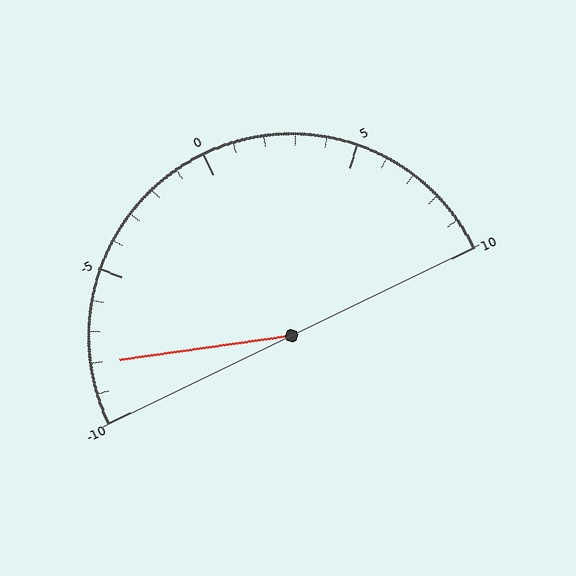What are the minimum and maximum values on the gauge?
The gauge ranges from -10 to 10.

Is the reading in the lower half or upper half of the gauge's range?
The reading is in the lower half of the range (-10 to 10).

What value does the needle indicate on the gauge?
The needle indicates approximately -8.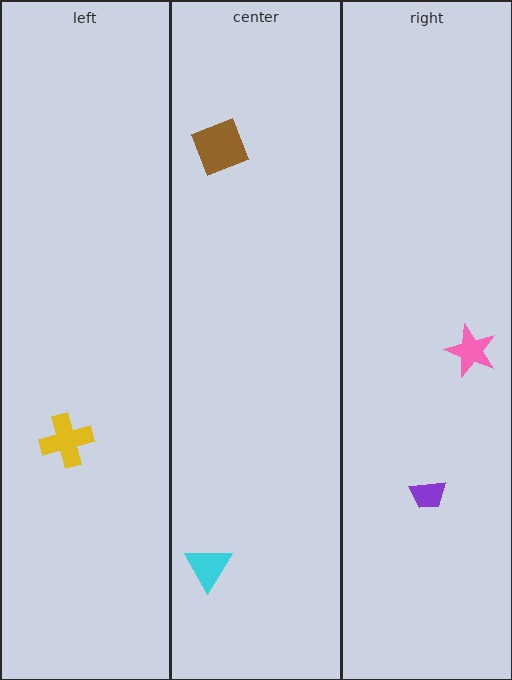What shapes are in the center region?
The cyan triangle, the brown square.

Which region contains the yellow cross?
The left region.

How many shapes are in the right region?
2.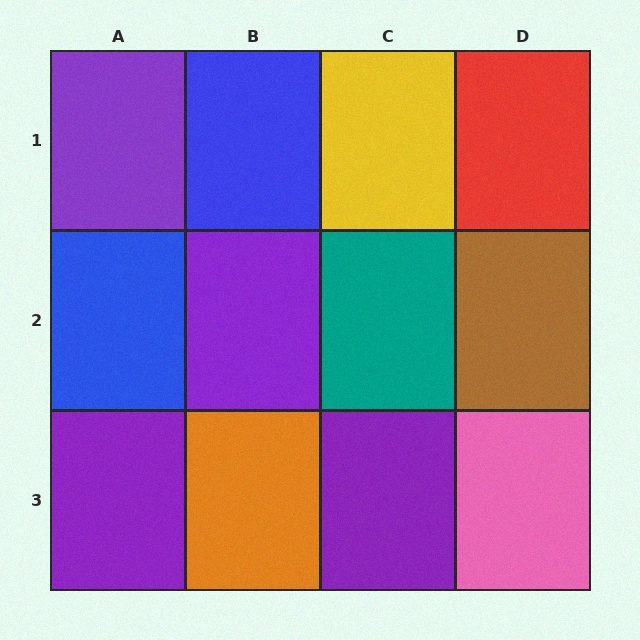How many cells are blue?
2 cells are blue.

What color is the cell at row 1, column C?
Yellow.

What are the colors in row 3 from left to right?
Purple, orange, purple, pink.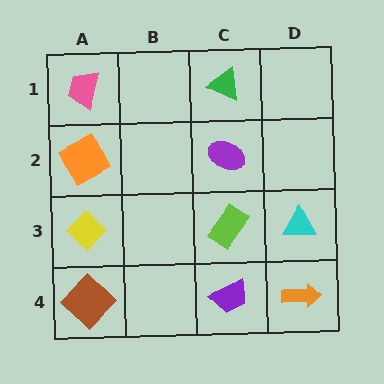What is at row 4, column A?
A brown diamond.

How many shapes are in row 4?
3 shapes.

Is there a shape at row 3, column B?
No, that cell is empty.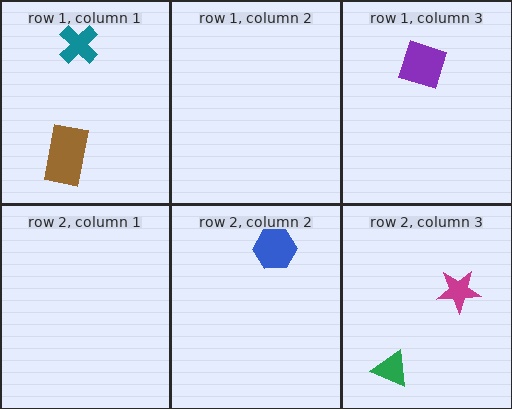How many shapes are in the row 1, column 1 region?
2.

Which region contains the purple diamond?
The row 1, column 3 region.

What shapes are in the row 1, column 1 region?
The teal cross, the brown rectangle.